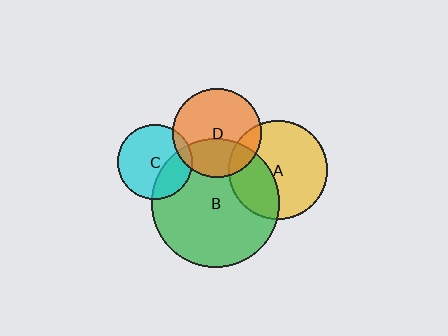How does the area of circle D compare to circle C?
Approximately 1.4 times.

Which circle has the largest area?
Circle B (green).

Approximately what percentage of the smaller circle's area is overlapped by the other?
Approximately 35%.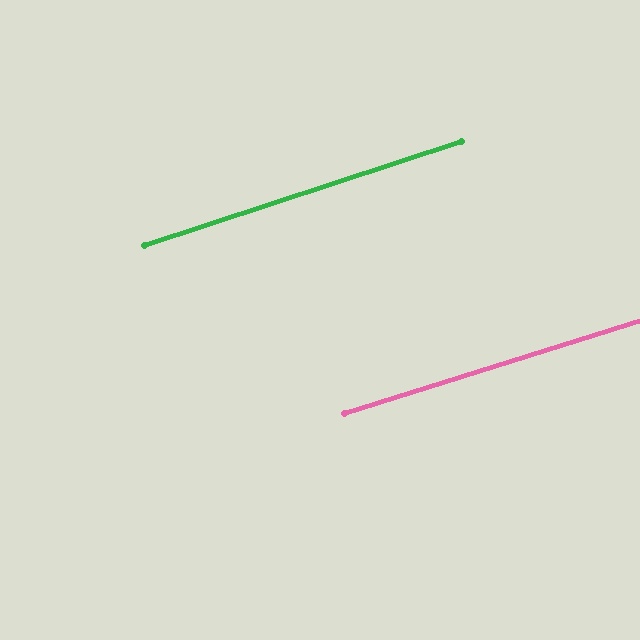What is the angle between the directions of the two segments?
Approximately 1 degree.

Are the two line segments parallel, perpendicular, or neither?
Parallel — their directions differ by only 0.6°.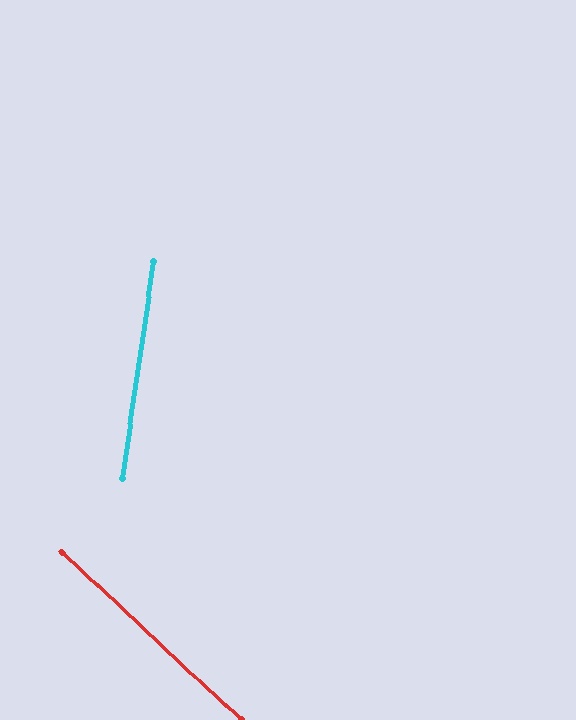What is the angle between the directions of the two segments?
Approximately 55 degrees.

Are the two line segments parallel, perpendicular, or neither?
Neither parallel nor perpendicular — they differ by about 55°.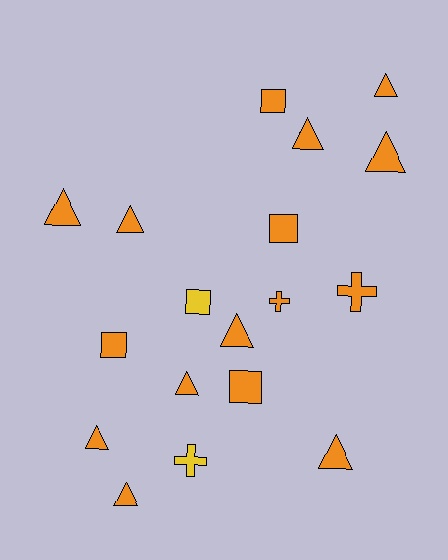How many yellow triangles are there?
There are no yellow triangles.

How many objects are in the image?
There are 18 objects.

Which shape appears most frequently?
Triangle, with 10 objects.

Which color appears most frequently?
Orange, with 16 objects.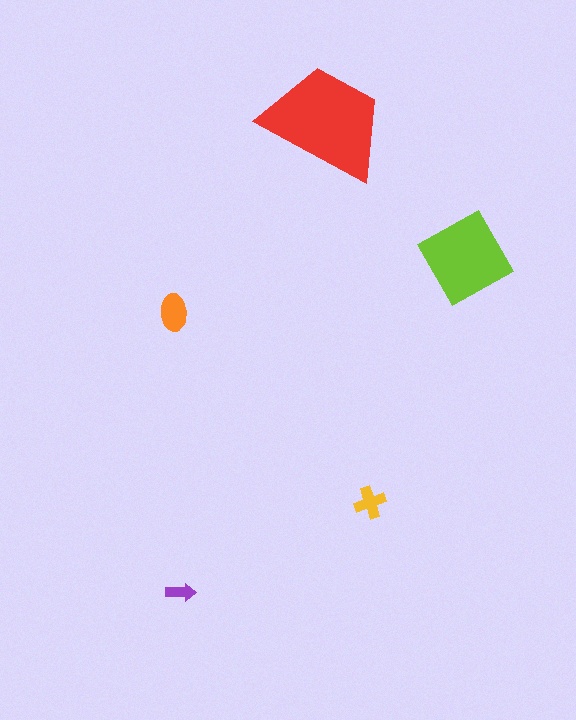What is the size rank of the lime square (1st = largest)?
2nd.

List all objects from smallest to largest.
The purple arrow, the yellow cross, the orange ellipse, the lime square, the red trapezoid.